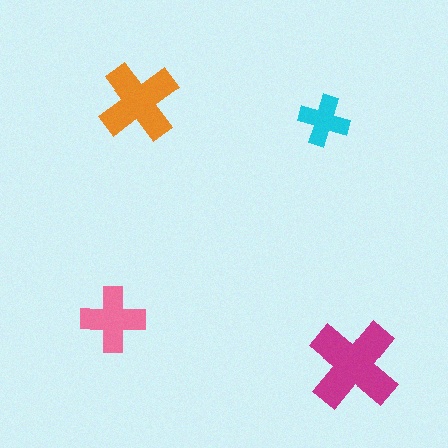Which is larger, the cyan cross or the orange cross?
The orange one.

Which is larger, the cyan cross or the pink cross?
The pink one.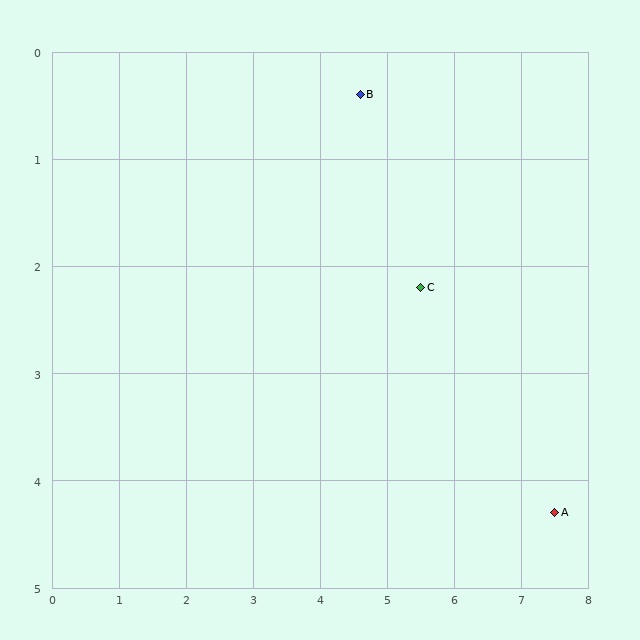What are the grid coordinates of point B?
Point B is at approximately (4.6, 0.4).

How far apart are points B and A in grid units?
Points B and A are about 4.9 grid units apart.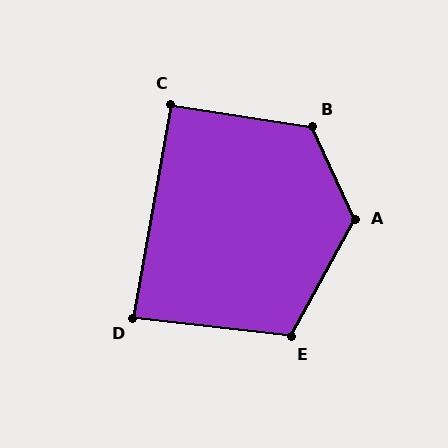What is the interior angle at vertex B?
Approximately 124 degrees (obtuse).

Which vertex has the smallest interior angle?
D, at approximately 87 degrees.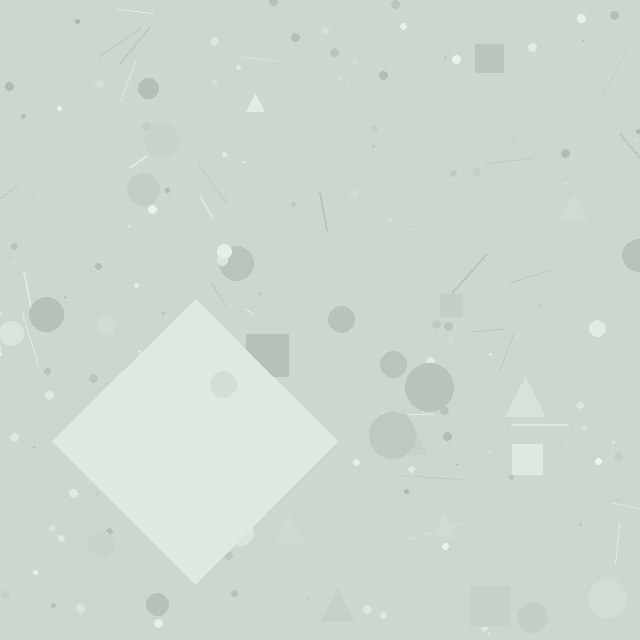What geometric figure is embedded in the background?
A diamond is embedded in the background.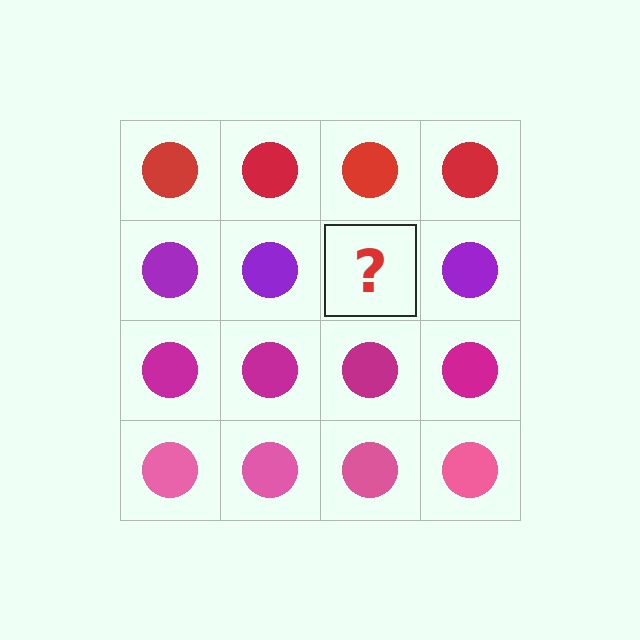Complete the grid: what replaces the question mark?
The question mark should be replaced with a purple circle.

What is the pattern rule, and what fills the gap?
The rule is that each row has a consistent color. The gap should be filled with a purple circle.